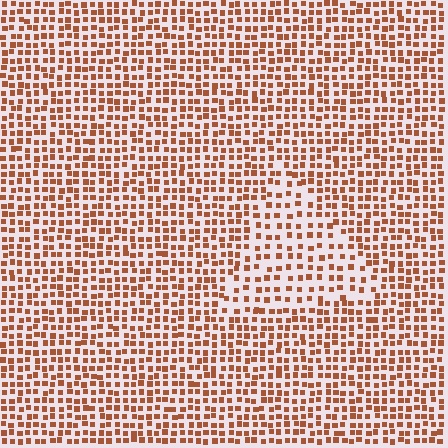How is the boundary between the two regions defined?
The boundary is defined by a change in element density (approximately 1.7x ratio). All elements are the same color, size, and shape.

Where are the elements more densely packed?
The elements are more densely packed outside the triangle boundary.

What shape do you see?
I see a triangle.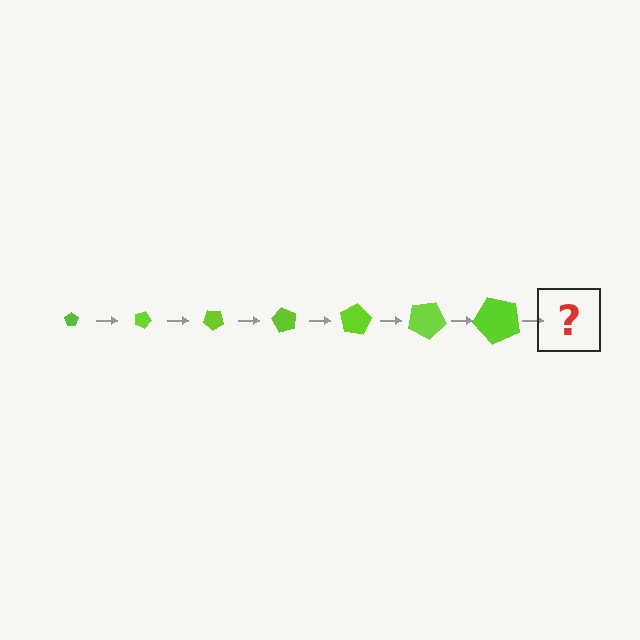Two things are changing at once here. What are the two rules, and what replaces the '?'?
The two rules are that the pentagon grows larger each step and it rotates 20 degrees each step. The '?' should be a pentagon, larger than the previous one and rotated 140 degrees from the start.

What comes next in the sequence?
The next element should be a pentagon, larger than the previous one and rotated 140 degrees from the start.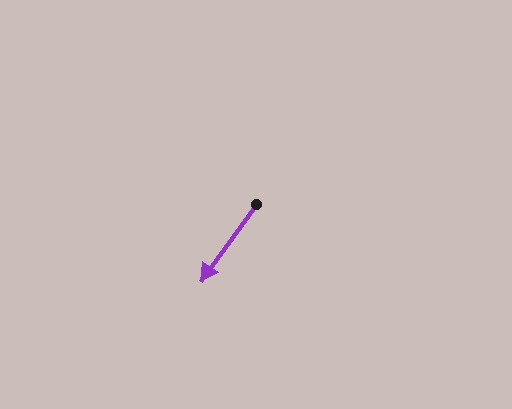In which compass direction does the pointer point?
Southwest.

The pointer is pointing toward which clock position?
Roughly 7 o'clock.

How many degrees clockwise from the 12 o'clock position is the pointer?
Approximately 216 degrees.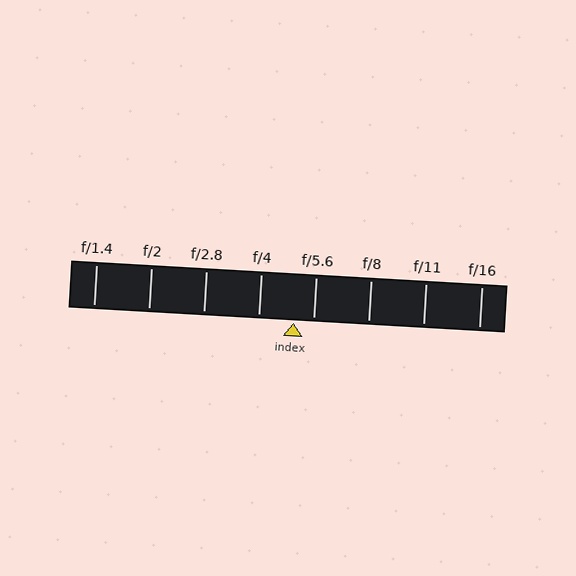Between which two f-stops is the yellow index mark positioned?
The index mark is between f/4 and f/5.6.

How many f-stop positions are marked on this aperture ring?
There are 8 f-stop positions marked.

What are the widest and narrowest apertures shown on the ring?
The widest aperture shown is f/1.4 and the narrowest is f/16.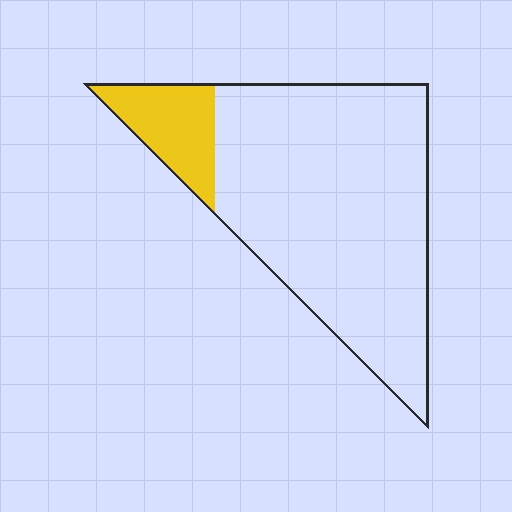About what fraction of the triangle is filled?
About one sixth (1/6).